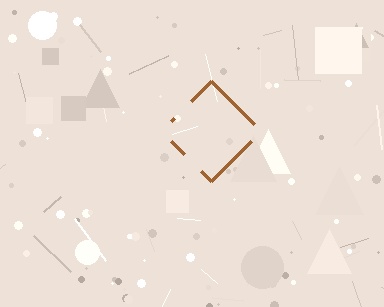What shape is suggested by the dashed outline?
The dashed outline suggests a diamond.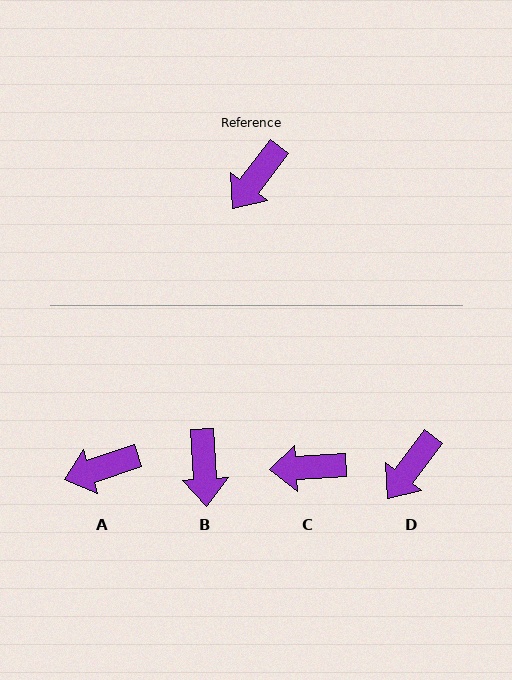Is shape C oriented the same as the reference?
No, it is off by about 49 degrees.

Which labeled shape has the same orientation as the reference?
D.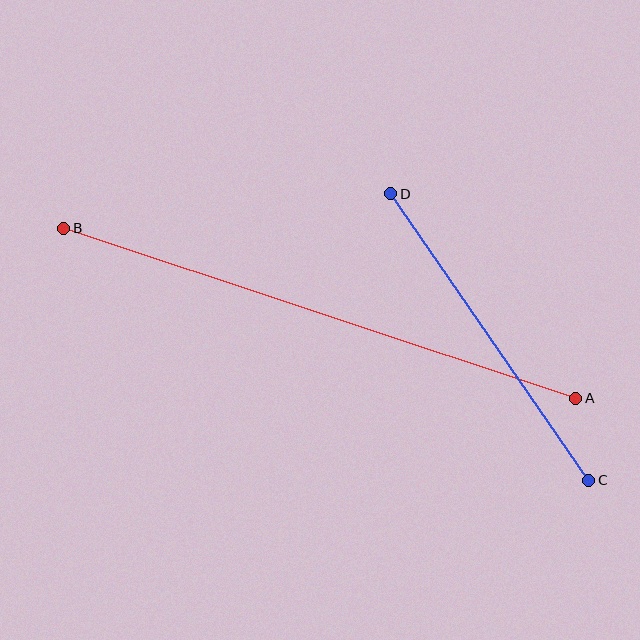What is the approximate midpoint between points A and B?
The midpoint is at approximately (320, 313) pixels.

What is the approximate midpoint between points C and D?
The midpoint is at approximately (490, 337) pixels.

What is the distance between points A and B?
The distance is approximately 539 pixels.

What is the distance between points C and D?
The distance is approximately 348 pixels.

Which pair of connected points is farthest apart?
Points A and B are farthest apart.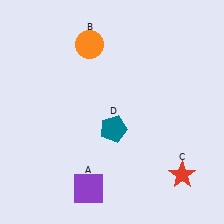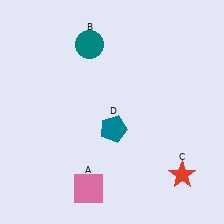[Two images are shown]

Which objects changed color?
A changed from purple to pink. B changed from orange to teal.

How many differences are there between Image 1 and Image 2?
There are 2 differences between the two images.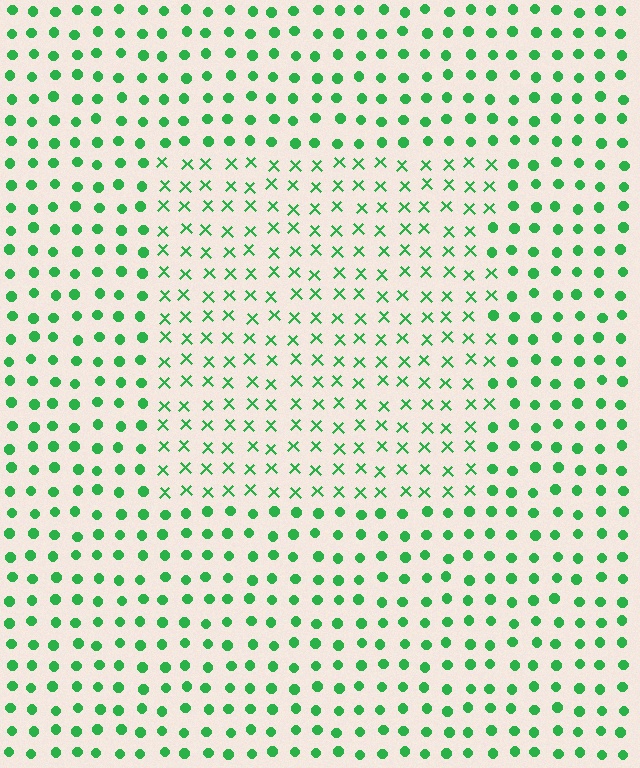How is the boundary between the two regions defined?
The boundary is defined by a change in element shape: X marks inside vs. circles outside. All elements share the same color and spacing.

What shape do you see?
I see a rectangle.